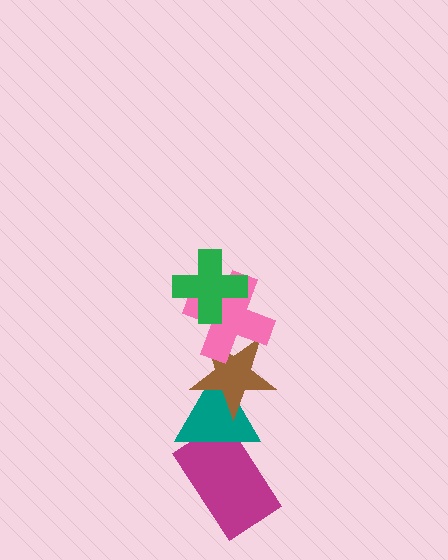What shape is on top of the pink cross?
The green cross is on top of the pink cross.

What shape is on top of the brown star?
The pink cross is on top of the brown star.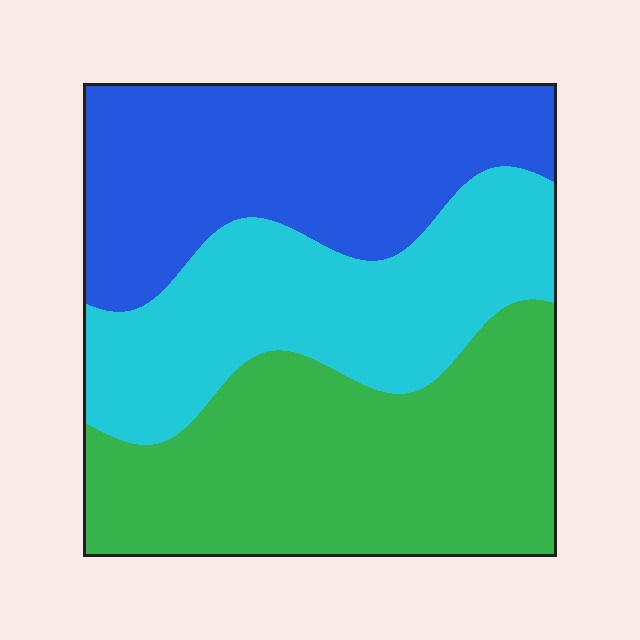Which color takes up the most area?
Green, at roughly 40%.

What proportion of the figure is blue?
Blue covers about 35% of the figure.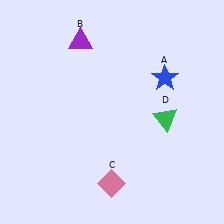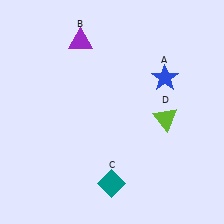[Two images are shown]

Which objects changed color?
C changed from pink to teal. D changed from green to lime.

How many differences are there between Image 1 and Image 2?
There are 2 differences between the two images.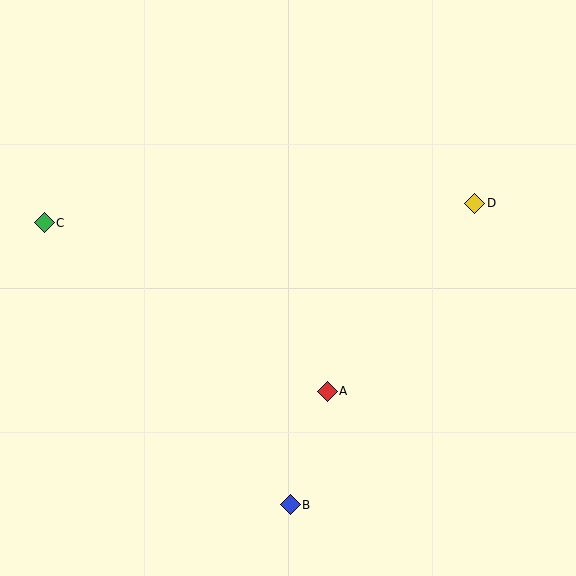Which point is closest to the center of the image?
Point A at (327, 391) is closest to the center.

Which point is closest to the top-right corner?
Point D is closest to the top-right corner.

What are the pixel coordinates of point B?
Point B is at (290, 505).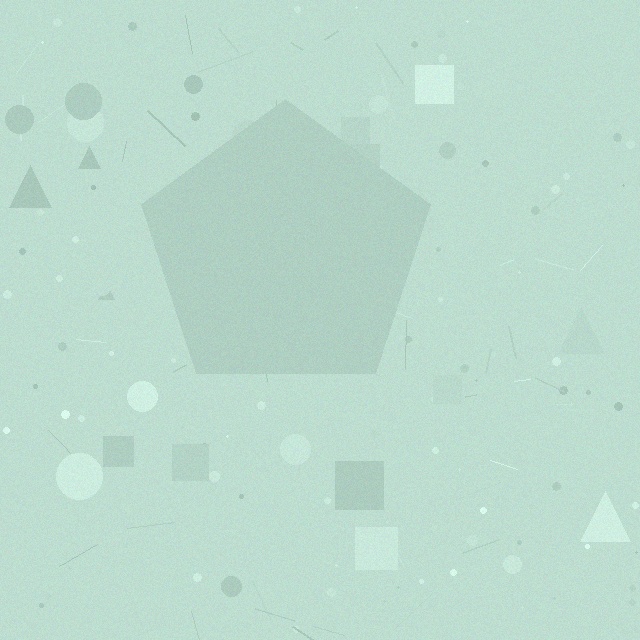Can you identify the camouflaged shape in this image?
The camouflaged shape is a pentagon.